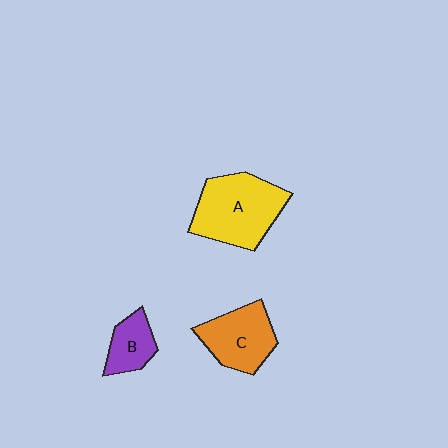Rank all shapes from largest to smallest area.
From largest to smallest: A (yellow), C (orange), B (purple).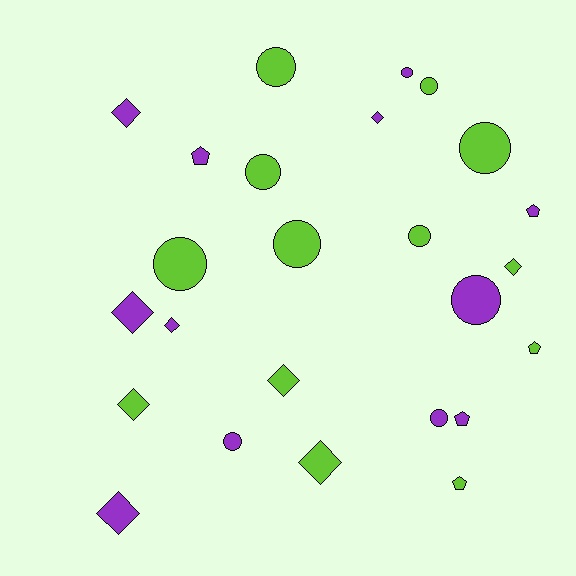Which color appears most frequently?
Lime, with 13 objects.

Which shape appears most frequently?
Circle, with 11 objects.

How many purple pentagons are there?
There are 3 purple pentagons.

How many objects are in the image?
There are 25 objects.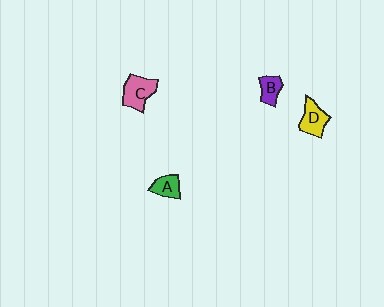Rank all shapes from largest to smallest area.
From largest to smallest: C (pink), D (yellow), A (green), B (purple).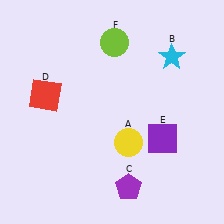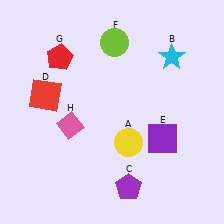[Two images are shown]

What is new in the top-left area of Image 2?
A red pentagon (G) was added in the top-left area of Image 2.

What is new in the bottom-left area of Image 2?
A pink diamond (H) was added in the bottom-left area of Image 2.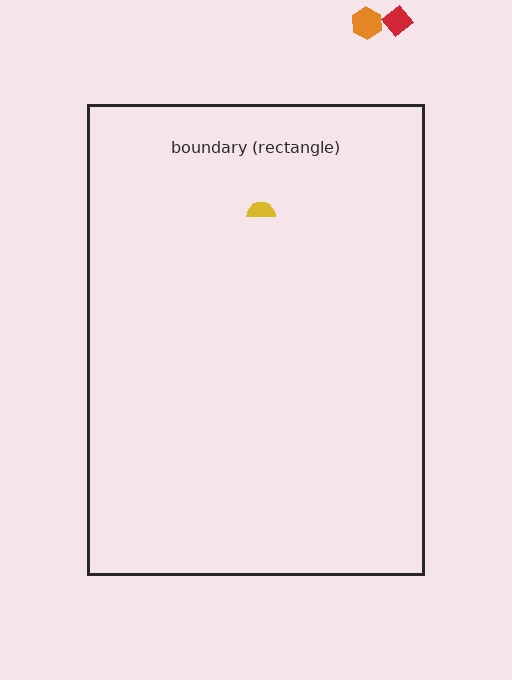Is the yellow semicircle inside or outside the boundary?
Inside.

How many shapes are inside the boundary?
1 inside, 2 outside.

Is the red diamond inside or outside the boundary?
Outside.